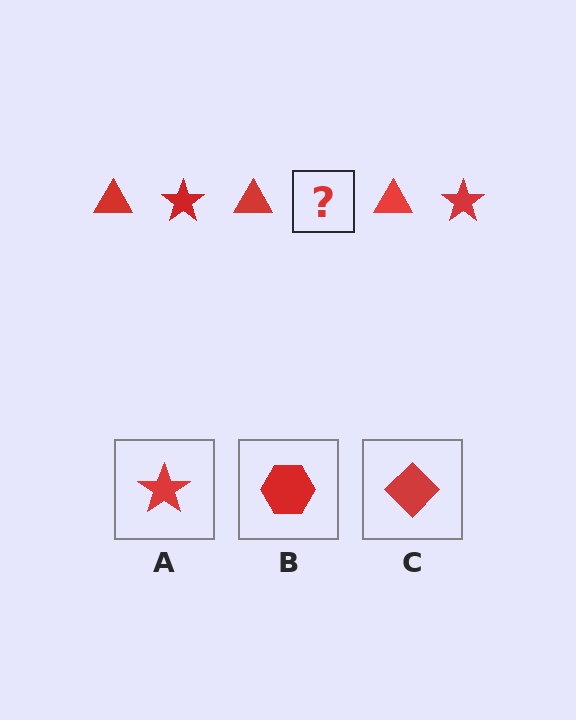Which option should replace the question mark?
Option A.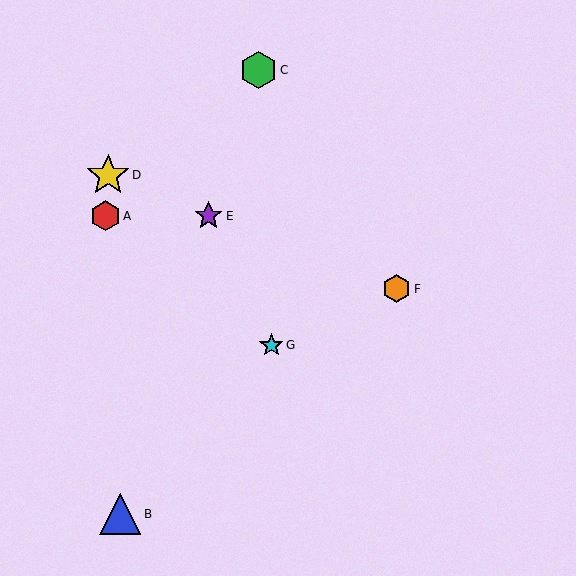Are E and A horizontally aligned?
Yes, both are at y≈216.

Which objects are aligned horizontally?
Objects A, E are aligned horizontally.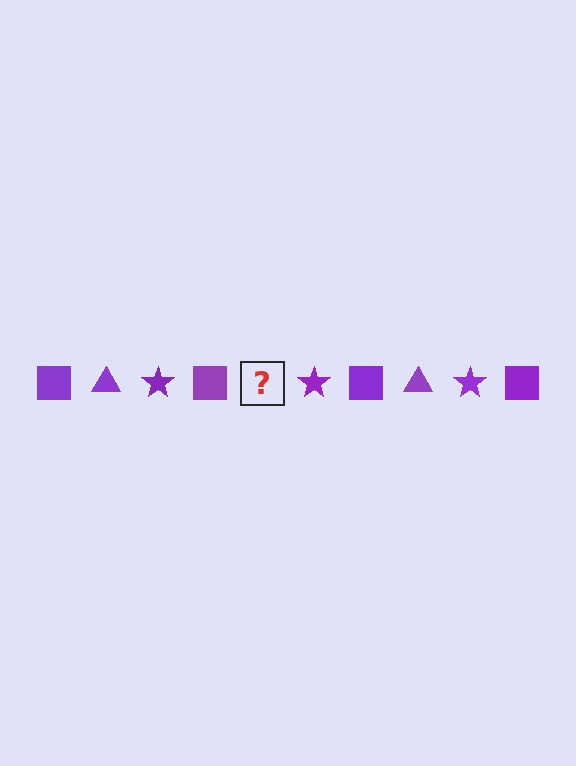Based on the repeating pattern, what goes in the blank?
The blank should be a purple triangle.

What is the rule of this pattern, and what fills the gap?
The rule is that the pattern cycles through square, triangle, star shapes in purple. The gap should be filled with a purple triangle.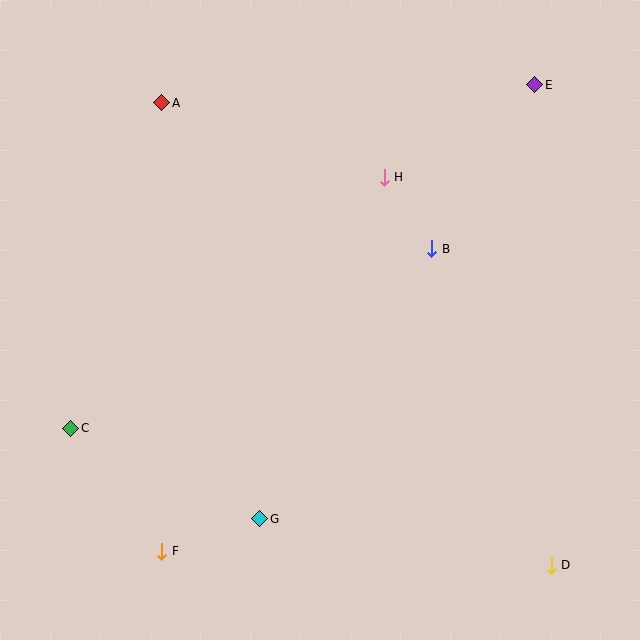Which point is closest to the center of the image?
Point B at (432, 249) is closest to the center.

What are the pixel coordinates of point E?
Point E is at (535, 85).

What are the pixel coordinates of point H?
Point H is at (384, 177).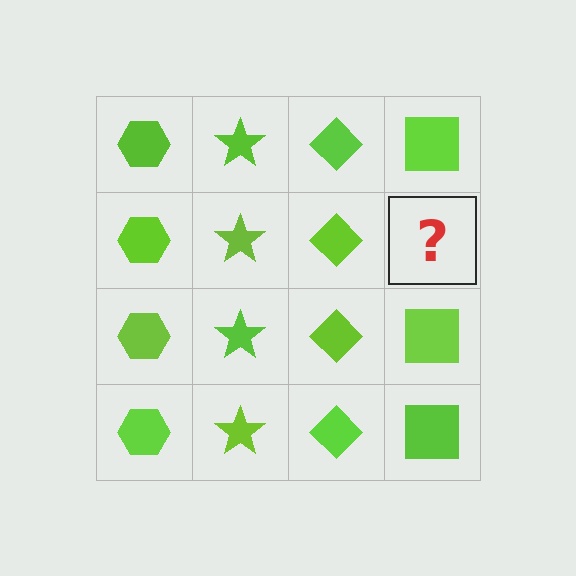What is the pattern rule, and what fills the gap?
The rule is that each column has a consistent shape. The gap should be filled with a lime square.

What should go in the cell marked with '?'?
The missing cell should contain a lime square.